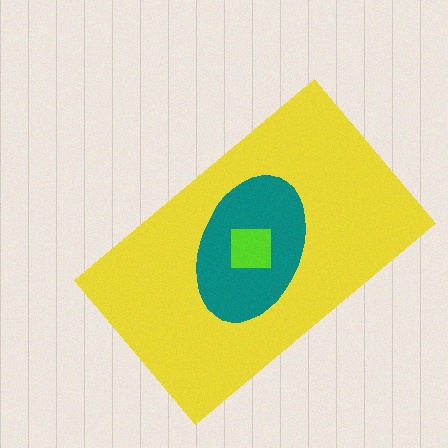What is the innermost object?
The lime square.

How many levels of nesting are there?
3.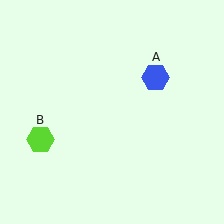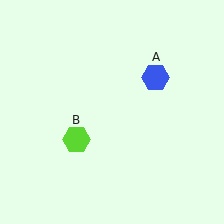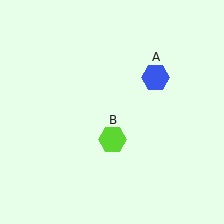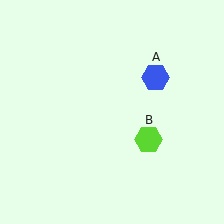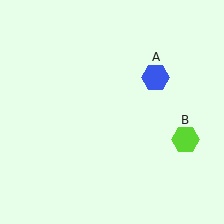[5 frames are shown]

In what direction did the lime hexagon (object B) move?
The lime hexagon (object B) moved right.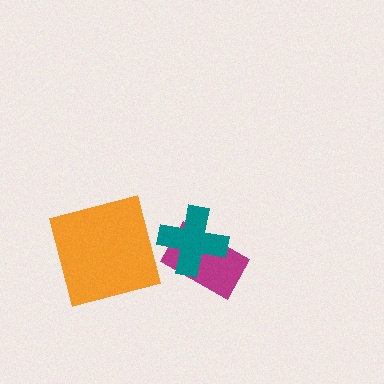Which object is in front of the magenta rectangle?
The teal cross is in front of the magenta rectangle.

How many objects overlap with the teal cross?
1 object overlaps with the teal cross.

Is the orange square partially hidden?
No, no other shape covers it.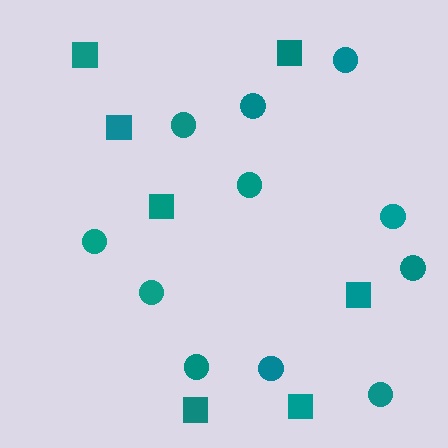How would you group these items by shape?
There are 2 groups: one group of squares (7) and one group of circles (11).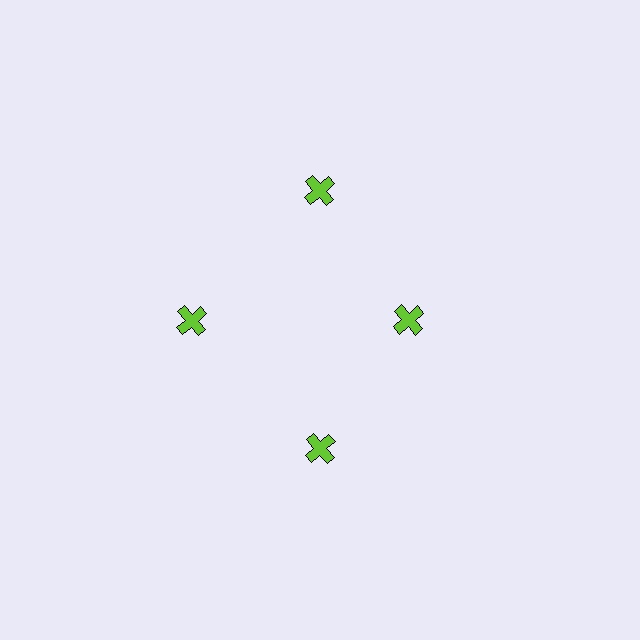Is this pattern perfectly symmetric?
No. The 4 lime crosses are arranged in a ring, but one element near the 3 o'clock position is pulled inward toward the center, breaking the 4-fold rotational symmetry.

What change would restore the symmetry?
The symmetry would be restored by moving it outward, back onto the ring so that all 4 crosses sit at equal angles and equal distance from the center.